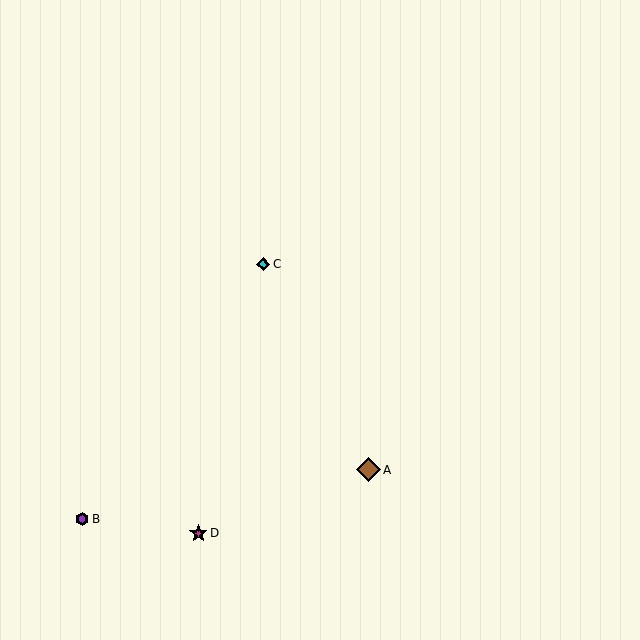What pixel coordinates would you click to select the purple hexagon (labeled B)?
Click at (82, 519) to select the purple hexagon B.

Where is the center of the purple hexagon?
The center of the purple hexagon is at (82, 519).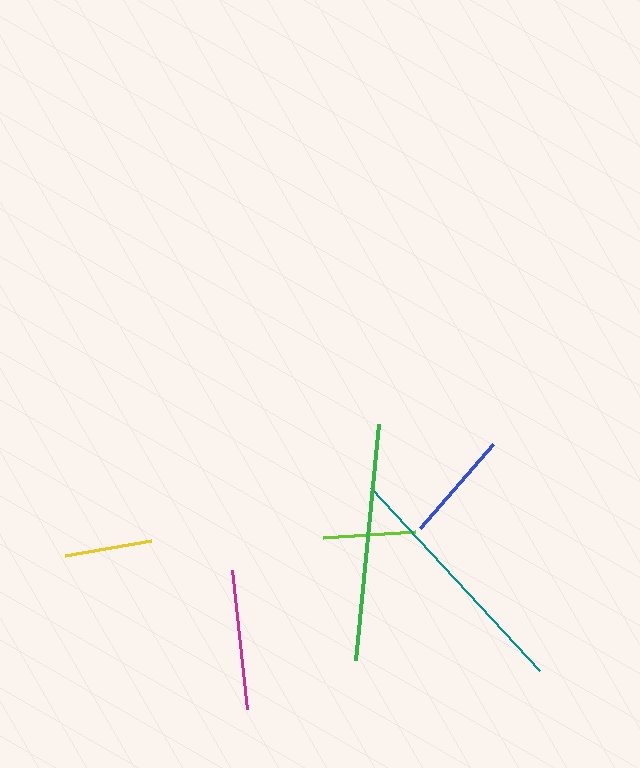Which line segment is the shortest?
The yellow line is the shortest at approximately 88 pixels.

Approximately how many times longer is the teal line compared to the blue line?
The teal line is approximately 2.2 times the length of the blue line.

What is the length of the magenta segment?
The magenta segment is approximately 140 pixels long.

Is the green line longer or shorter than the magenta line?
The green line is longer than the magenta line.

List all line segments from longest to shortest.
From longest to shortest: teal, green, magenta, blue, lime, yellow.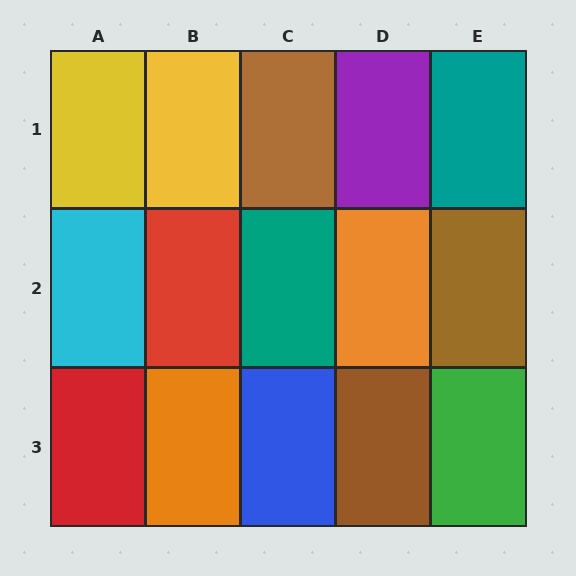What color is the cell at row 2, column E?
Brown.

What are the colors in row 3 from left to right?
Red, orange, blue, brown, green.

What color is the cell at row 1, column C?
Brown.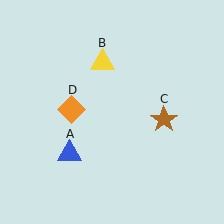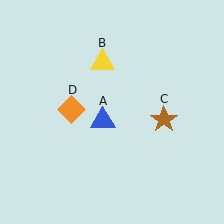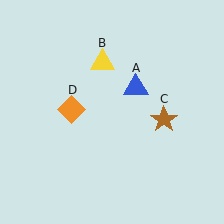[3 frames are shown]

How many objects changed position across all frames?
1 object changed position: blue triangle (object A).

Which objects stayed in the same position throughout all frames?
Yellow triangle (object B) and brown star (object C) and orange diamond (object D) remained stationary.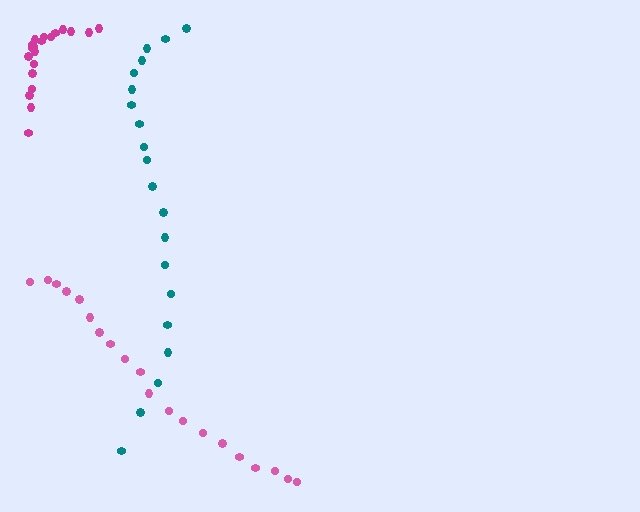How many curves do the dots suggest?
There are 3 distinct paths.